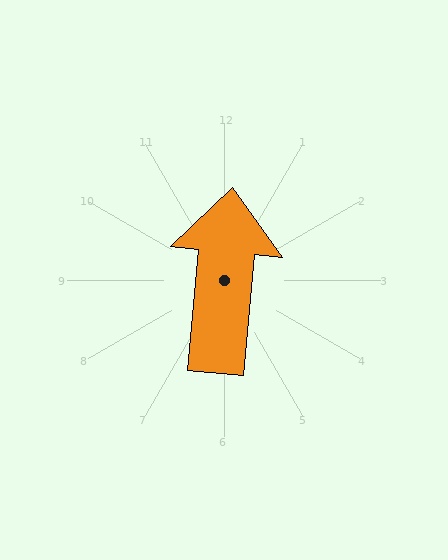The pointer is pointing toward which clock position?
Roughly 12 o'clock.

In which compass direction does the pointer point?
North.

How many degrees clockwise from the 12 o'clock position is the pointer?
Approximately 5 degrees.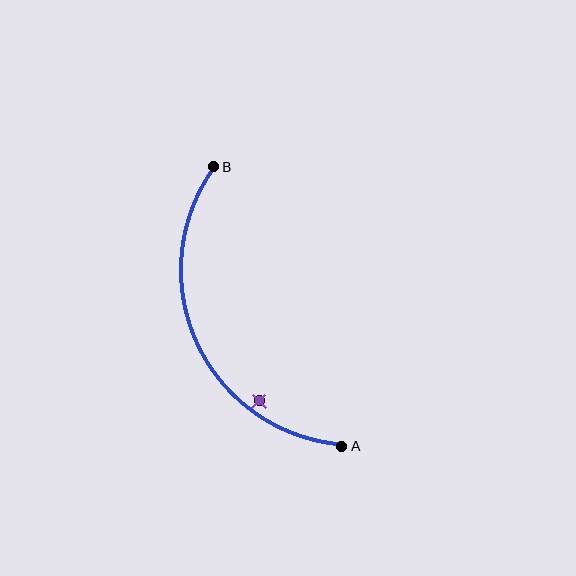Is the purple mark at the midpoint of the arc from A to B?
No — the purple mark does not lie on the arc at all. It sits slightly inside the curve.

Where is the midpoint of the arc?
The arc midpoint is the point on the curve farthest from the straight line joining A and B. It sits to the left of that line.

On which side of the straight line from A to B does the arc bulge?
The arc bulges to the left of the straight line connecting A and B.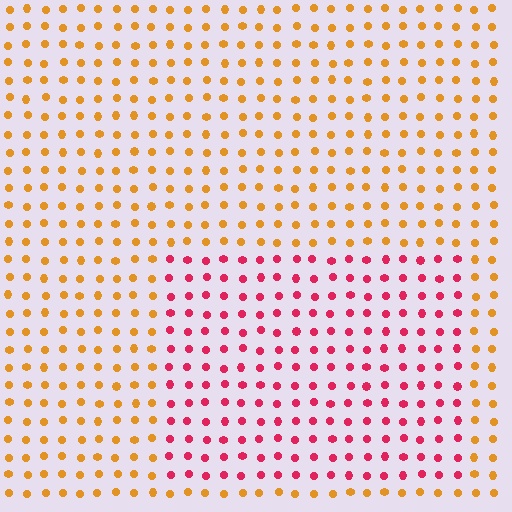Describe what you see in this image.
The image is filled with small orange elements in a uniform arrangement. A rectangle-shaped region is visible where the elements are tinted to a slightly different hue, forming a subtle color boundary.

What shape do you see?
I see a rectangle.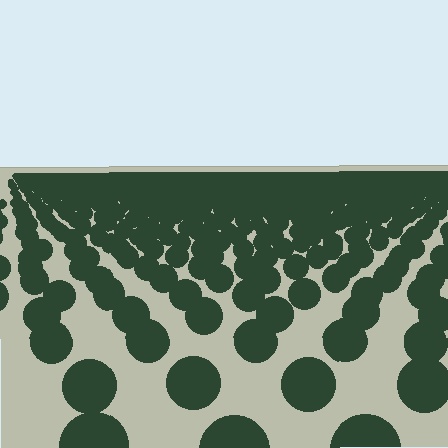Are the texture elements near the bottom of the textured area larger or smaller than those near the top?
Larger. Near the bottom, elements are closer to the viewer and appear at a bigger on-screen size.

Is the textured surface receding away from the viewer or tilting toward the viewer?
The surface is receding away from the viewer. Texture elements get smaller and denser toward the top.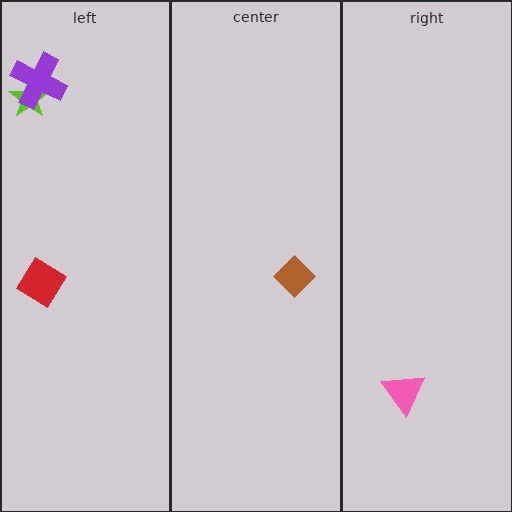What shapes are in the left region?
The lime star, the red diamond, the purple cross.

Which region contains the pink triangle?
The right region.